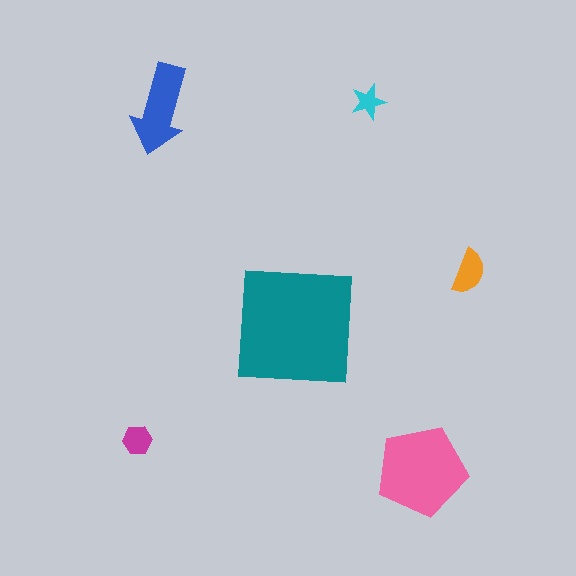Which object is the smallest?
The cyan star.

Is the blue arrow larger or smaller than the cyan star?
Larger.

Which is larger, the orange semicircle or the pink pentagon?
The pink pentagon.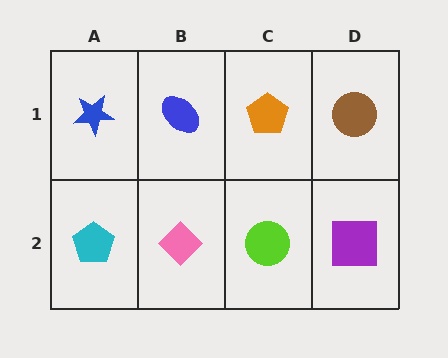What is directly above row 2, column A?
A blue star.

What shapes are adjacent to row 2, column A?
A blue star (row 1, column A), a pink diamond (row 2, column B).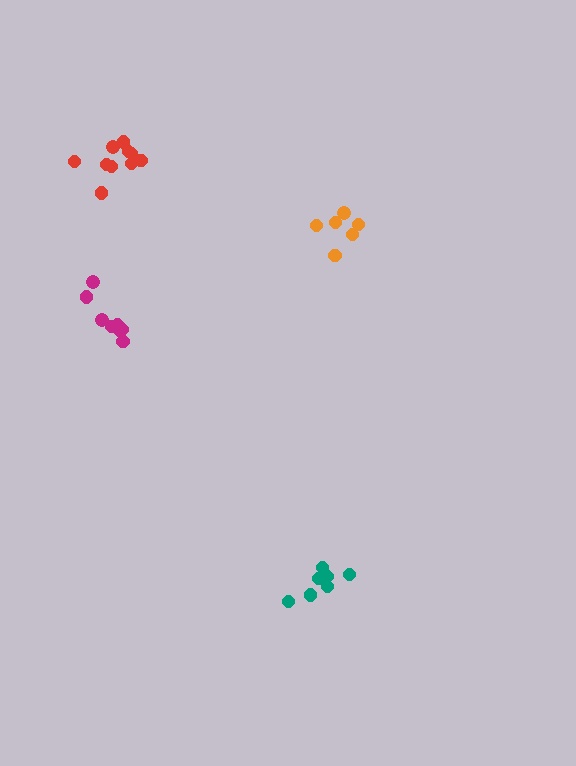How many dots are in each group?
Group 1: 10 dots, Group 2: 6 dots, Group 3: 10 dots, Group 4: 8 dots (34 total).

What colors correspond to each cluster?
The clusters are colored: magenta, orange, red, teal.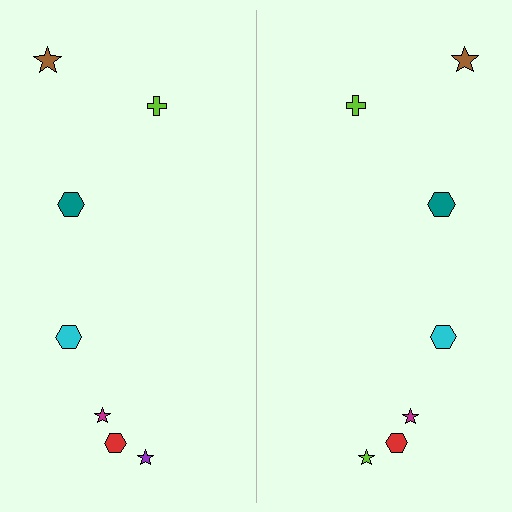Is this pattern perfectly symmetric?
No, the pattern is not perfectly symmetric. The lime star on the right side breaks the symmetry — its mirror counterpart is purple.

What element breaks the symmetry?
The lime star on the right side breaks the symmetry — its mirror counterpart is purple.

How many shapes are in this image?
There are 14 shapes in this image.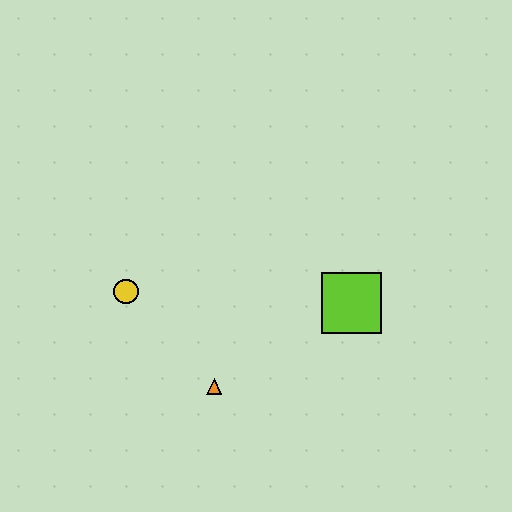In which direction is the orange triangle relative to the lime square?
The orange triangle is to the left of the lime square.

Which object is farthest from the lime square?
The yellow circle is farthest from the lime square.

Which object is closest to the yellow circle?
The orange triangle is closest to the yellow circle.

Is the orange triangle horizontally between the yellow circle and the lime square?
Yes